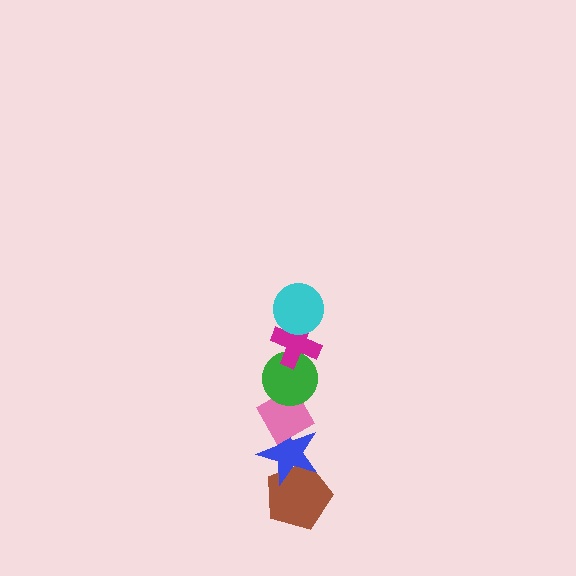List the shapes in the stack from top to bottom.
From top to bottom: the cyan circle, the magenta cross, the green circle, the pink diamond, the blue star, the brown pentagon.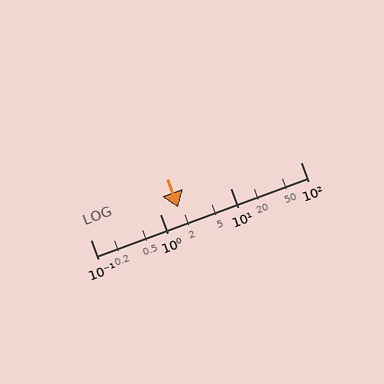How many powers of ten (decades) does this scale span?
The scale spans 3 decades, from 0.1 to 100.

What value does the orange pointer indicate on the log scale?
The pointer indicates approximately 1.8.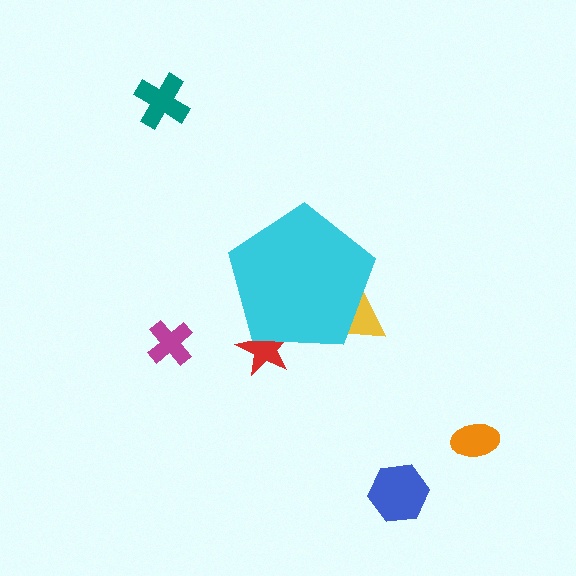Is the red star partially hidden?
Yes, the red star is partially hidden behind the cyan pentagon.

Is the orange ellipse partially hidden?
No, the orange ellipse is fully visible.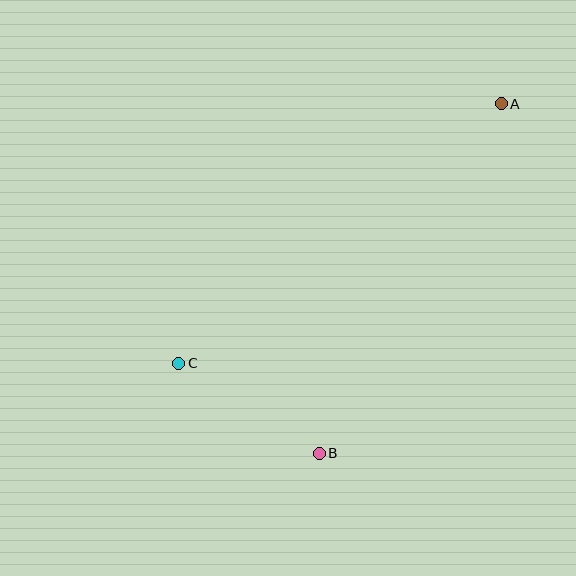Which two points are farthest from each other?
Points A and C are farthest from each other.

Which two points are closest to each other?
Points B and C are closest to each other.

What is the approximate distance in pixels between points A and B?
The distance between A and B is approximately 394 pixels.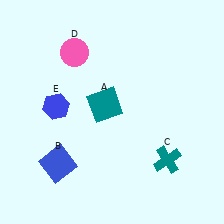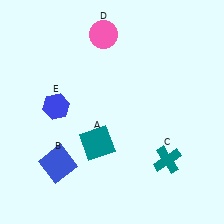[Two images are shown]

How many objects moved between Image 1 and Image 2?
2 objects moved between the two images.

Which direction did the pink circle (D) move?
The pink circle (D) moved right.